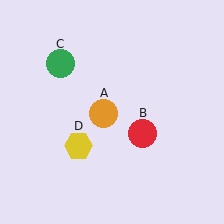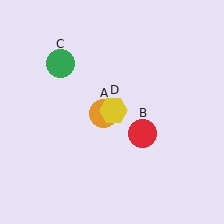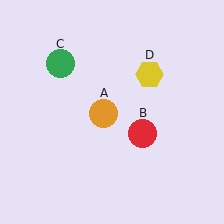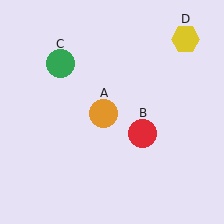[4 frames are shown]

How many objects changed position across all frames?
1 object changed position: yellow hexagon (object D).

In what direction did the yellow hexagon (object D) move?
The yellow hexagon (object D) moved up and to the right.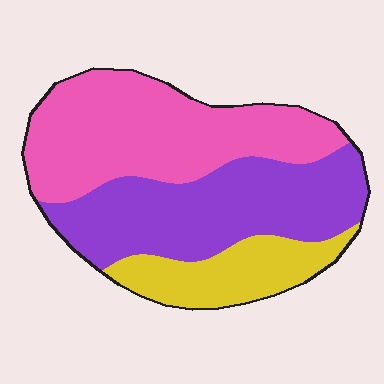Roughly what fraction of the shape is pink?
Pink covers 43% of the shape.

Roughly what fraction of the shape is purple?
Purple takes up about two fifths (2/5) of the shape.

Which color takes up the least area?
Yellow, at roughly 20%.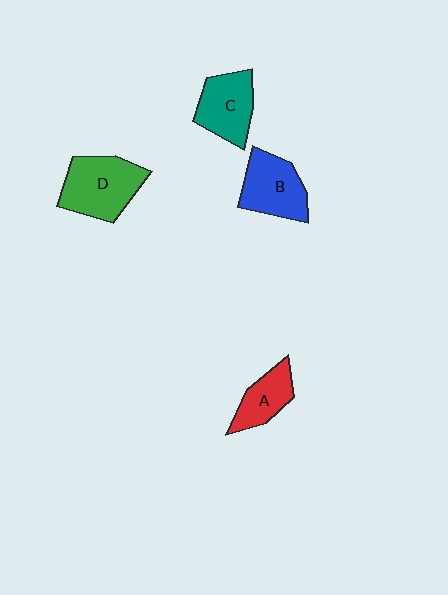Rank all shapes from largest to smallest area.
From largest to smallest: D (green), B (blue), C (teal), A (red).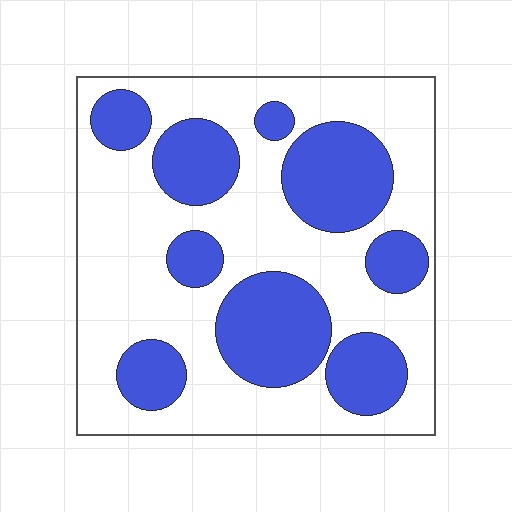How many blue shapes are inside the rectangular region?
9.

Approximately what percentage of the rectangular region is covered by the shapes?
Approximately 35%.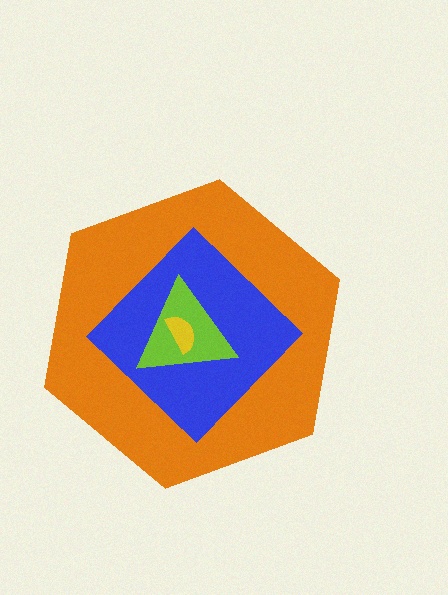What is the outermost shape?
The orange hexagon.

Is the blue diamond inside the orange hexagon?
Yes.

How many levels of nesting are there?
4.